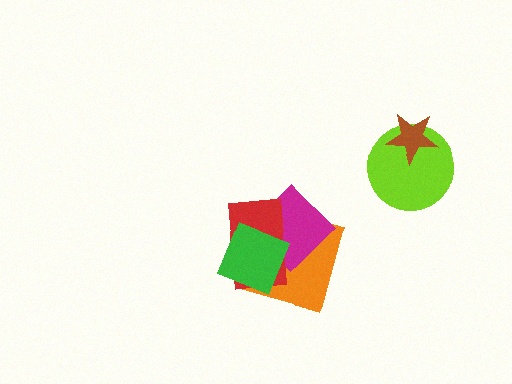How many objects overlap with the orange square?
3 objects overlap with the orange square.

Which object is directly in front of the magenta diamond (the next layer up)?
The red rectangle is directly in front of the magenta diamond.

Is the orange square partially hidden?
Yes, it is partially covered by another shape.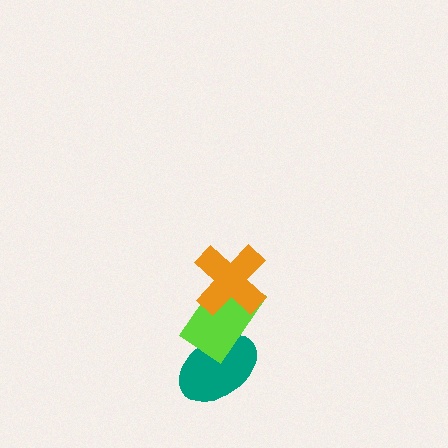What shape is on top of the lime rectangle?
The orange cross is on top of the lime rectangle.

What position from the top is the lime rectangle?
The lime rectangle is 2nd from the top.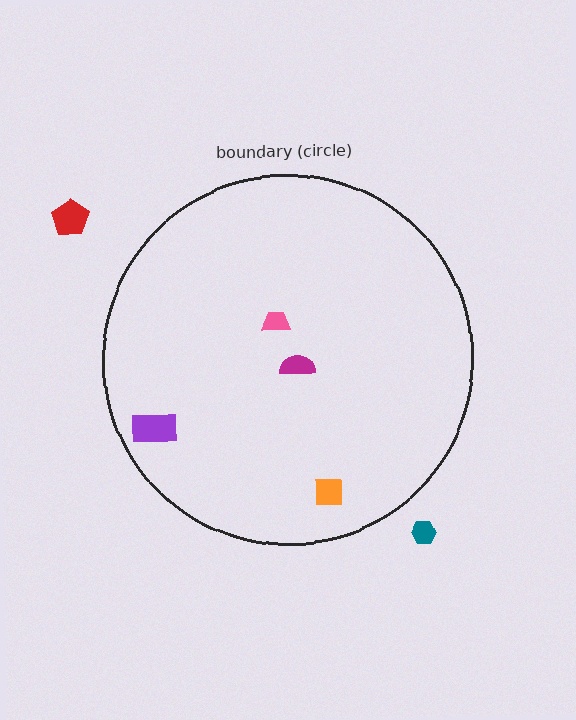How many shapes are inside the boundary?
4 inside, 2 outside.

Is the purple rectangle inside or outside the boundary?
Inside.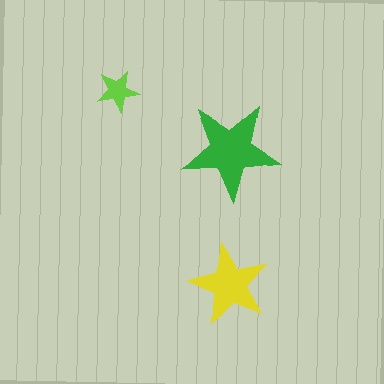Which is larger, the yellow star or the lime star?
The yellow one.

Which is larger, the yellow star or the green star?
The green one.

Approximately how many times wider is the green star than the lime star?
About 2.5 times wider.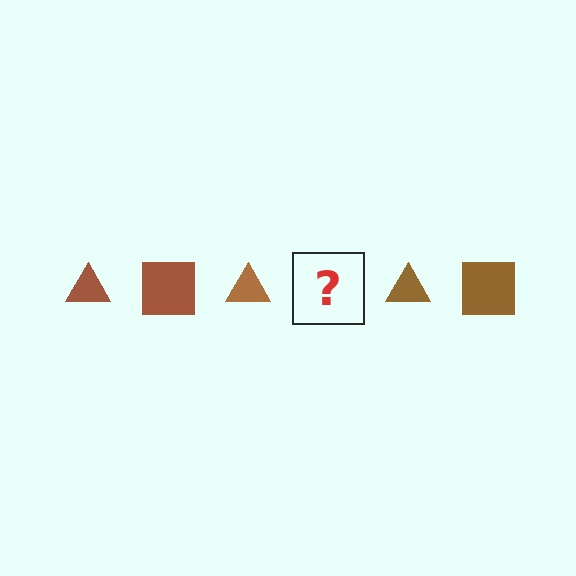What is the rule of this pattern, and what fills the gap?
The rule is that the pattern cycles through triangle, square shapes in brown. The gap should be filled with a brown square.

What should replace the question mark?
The question mark should be replaced with a brown square.